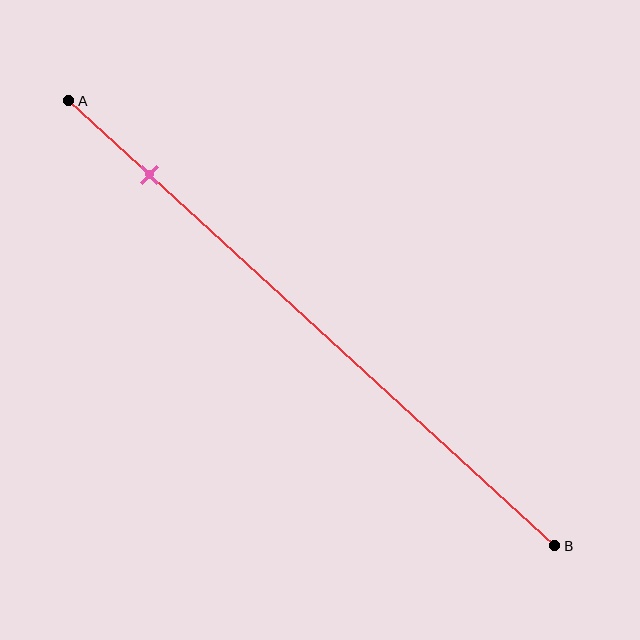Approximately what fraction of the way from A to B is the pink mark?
The pink mark is approximately 15% of the way from A to B.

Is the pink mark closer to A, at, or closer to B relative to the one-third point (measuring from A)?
The pink mark is closer to point A than the one-third point of segment AB.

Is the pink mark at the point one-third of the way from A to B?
No, the mark is at about 15% from A, not at the 33% one-third point.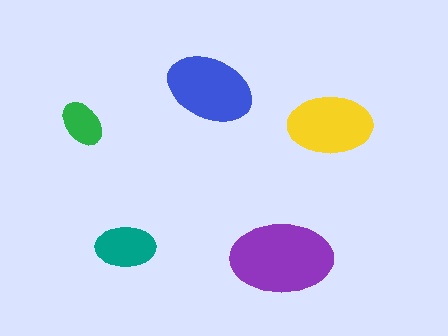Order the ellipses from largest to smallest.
the purple one, the blue one, the yellow one, the teal one, the green one.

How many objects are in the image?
There are 5 objects in the image.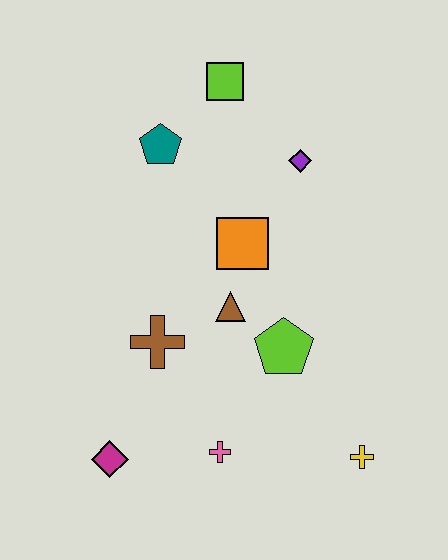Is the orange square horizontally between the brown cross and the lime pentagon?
Yes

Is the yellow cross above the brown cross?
No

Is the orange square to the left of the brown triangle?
No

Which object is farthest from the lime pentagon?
The lime square is farthest from the lime pentagon.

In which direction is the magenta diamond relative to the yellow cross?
The magenta diamond is to the left of the yellow cross.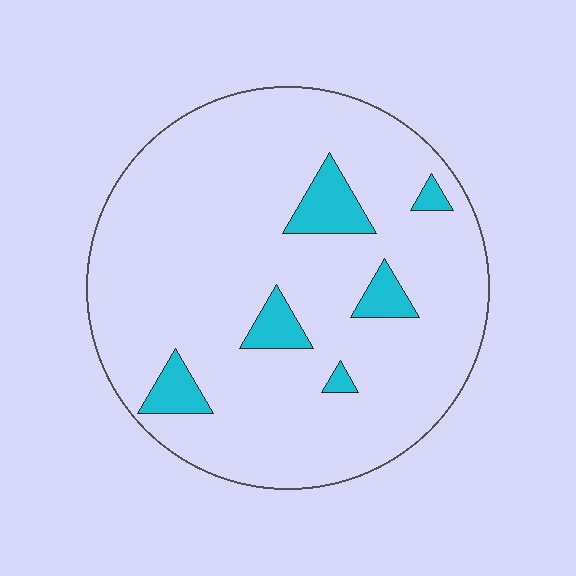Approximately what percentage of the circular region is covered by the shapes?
Approximately 10%.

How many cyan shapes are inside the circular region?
6.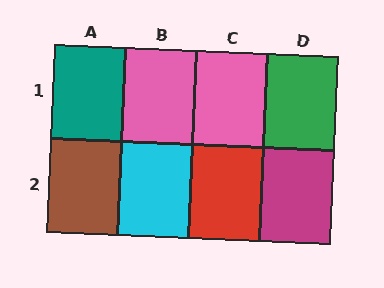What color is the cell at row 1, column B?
Pink.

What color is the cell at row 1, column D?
Green.